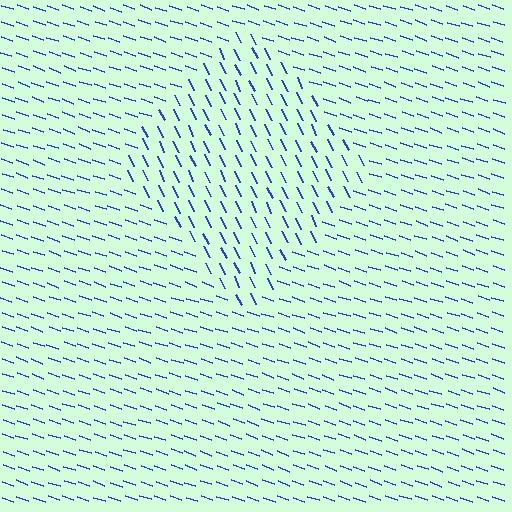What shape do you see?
I see a diamond.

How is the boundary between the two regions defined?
The boundary is defined purely by a change in line orientation (approximately 45 degrees difference). All lines are the same color and thickness.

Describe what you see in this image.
The image is filled with small blue line segments. A diamond region in the image has lines oriented differently from the surrounding lines, creating a visible texture boundary.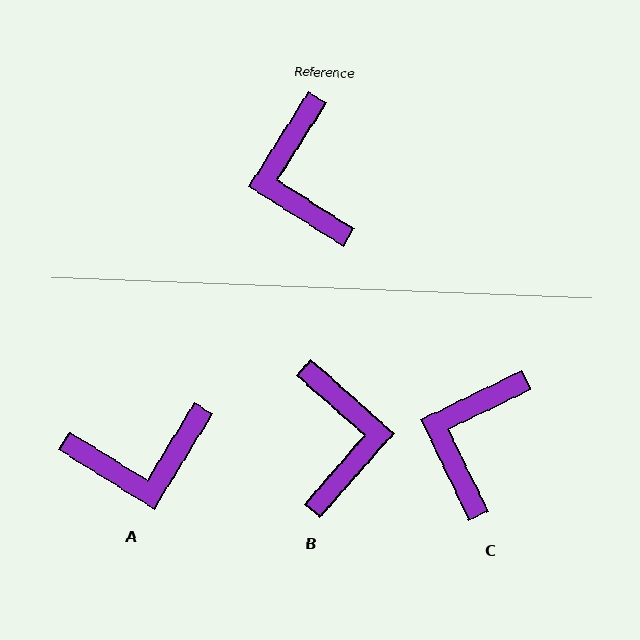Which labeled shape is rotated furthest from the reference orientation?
B, about 171 degrees away.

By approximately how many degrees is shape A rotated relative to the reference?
Approximately 91 degrees counter-clockwise.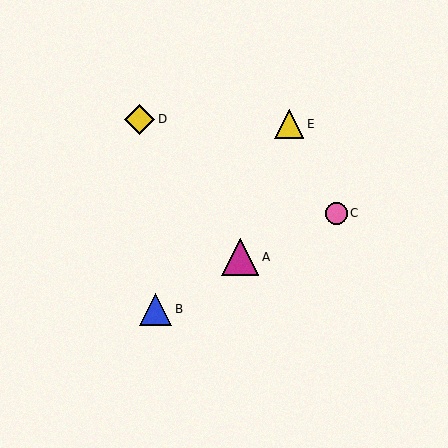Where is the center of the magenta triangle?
The center of the magenta triangle is at (240, 257).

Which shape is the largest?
The magenta triangle (labeled A) is the largest.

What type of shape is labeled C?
Shape C is a pink circle.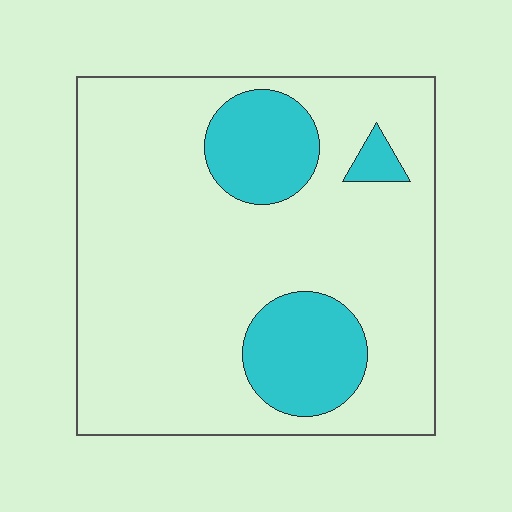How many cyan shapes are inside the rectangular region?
3.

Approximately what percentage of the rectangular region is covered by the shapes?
Approximately 20%.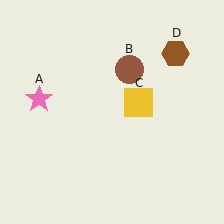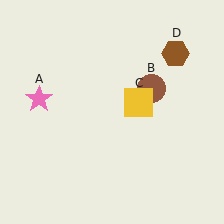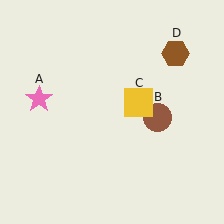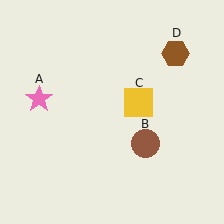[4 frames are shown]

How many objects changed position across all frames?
1 object changed position: brown circle (object B).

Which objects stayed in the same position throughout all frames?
Pink star (object A) and yellow square (object C) and brown hexagon (object D) remained stationary.